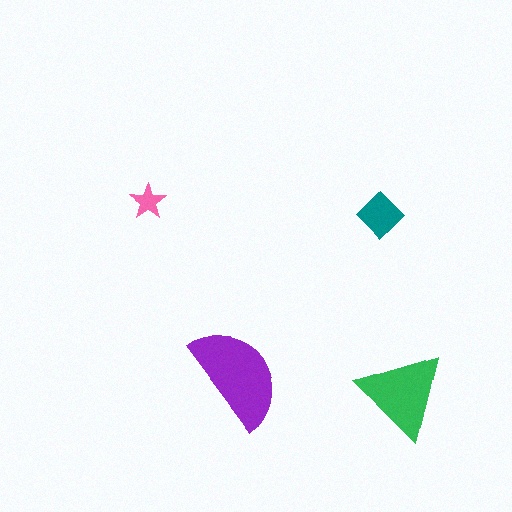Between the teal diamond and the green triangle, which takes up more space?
The green triangle.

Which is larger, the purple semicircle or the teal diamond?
The purple semicircle.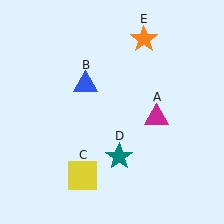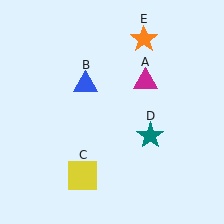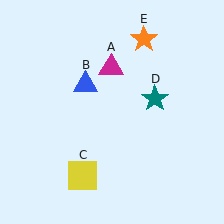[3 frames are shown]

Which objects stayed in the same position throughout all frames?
Blue triangle (object B) and yellow square (object C) and orange star (object E) remained stationary.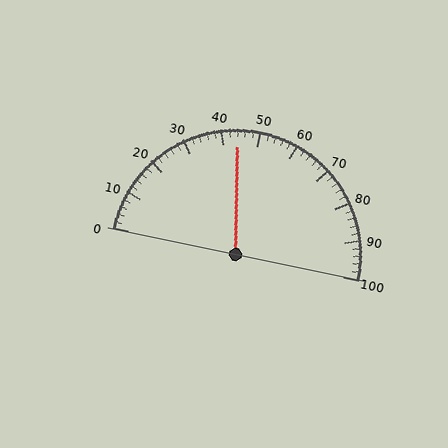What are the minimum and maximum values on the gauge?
The gauge ranges from 0 to 100.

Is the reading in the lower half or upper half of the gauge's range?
The reading is in the lower half of the range (0 to 100).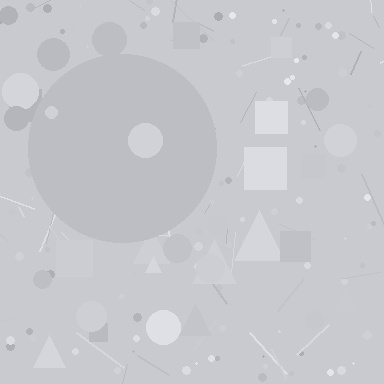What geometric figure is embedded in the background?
A circle is embedded in the background.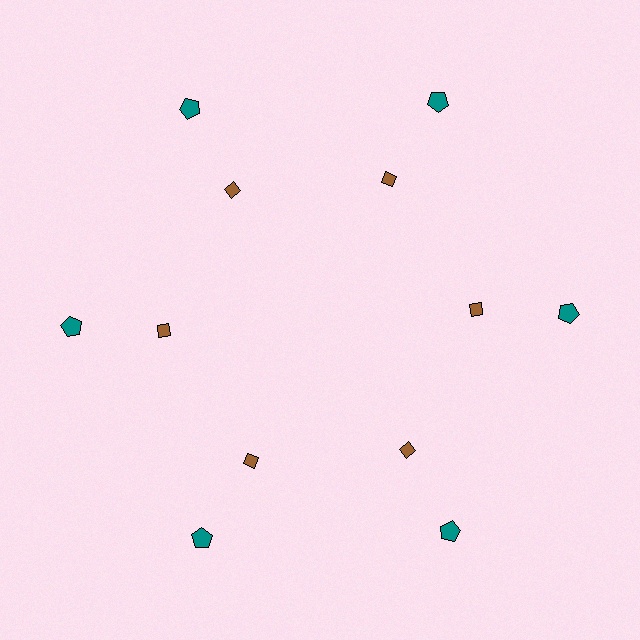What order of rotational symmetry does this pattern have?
This pattern has 6-fold rotational symmetry.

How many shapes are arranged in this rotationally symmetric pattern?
There are 12 shapes, arranged in 6 groups of 2.